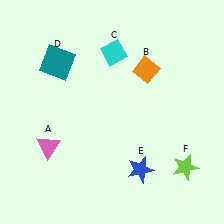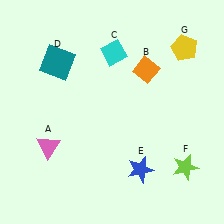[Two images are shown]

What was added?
A yellow pentagon (G) was added in Image 2.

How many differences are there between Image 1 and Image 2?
There is 1 difference between the two images.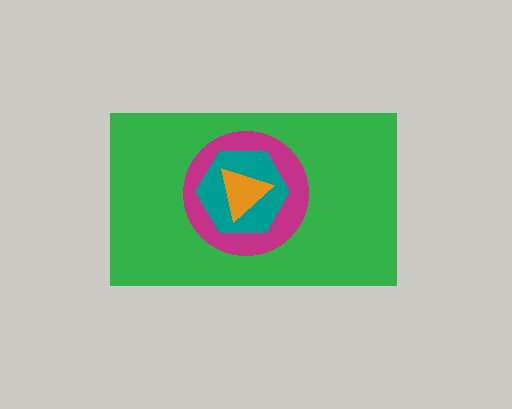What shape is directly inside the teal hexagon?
The orange triangle.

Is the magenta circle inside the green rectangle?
Yes.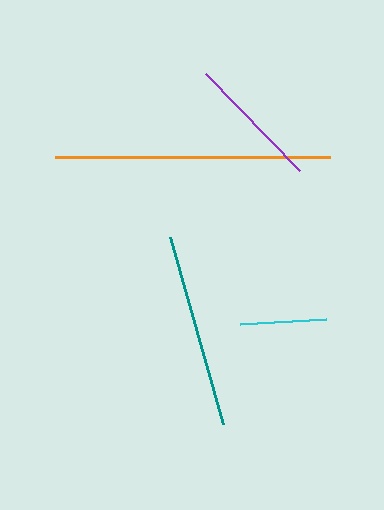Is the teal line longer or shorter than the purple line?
The teal line is longer than the purple line.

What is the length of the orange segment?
The orange segment is approximately 275 pixels long.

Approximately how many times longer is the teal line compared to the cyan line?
The teal line is approximately 2.3 times the length of the cyan line.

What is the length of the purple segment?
The purple segment is approximately 135 pixels long.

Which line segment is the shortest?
The cyan line is the shortest at approximately 86 pixels.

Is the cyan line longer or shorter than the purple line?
The purple line is longer than the cyan line.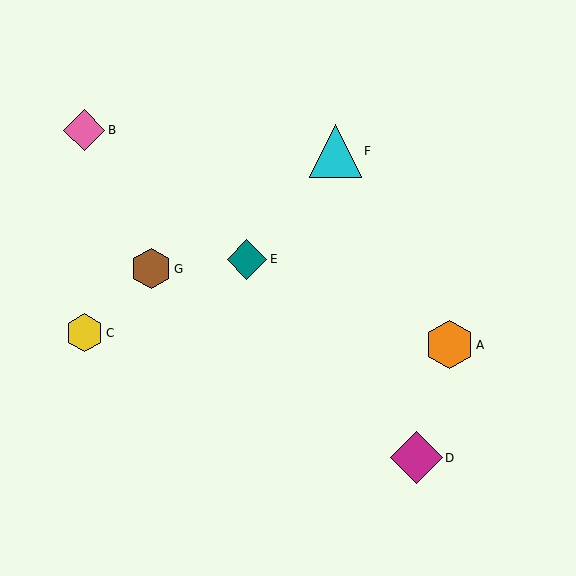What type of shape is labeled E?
Shape E is a teal diamond.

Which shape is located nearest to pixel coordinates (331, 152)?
The cyan triangle (labeled F) at (335, 151) is nearest to that location.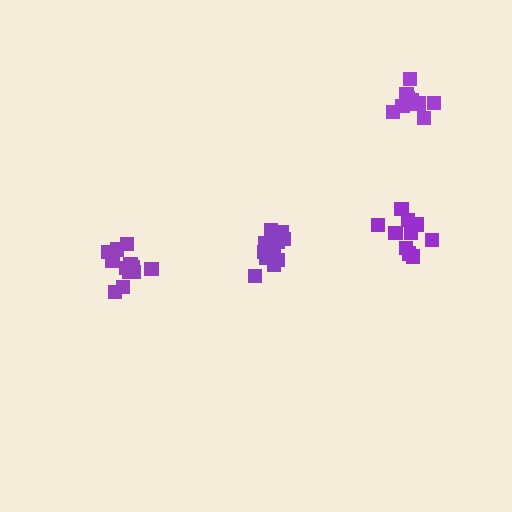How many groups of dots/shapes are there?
There are 4 groups.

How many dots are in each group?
Group 1: 14 dots, Group 2: 10 dots, Group 3: 14 dots, Group 4: 10 dots (48 total).